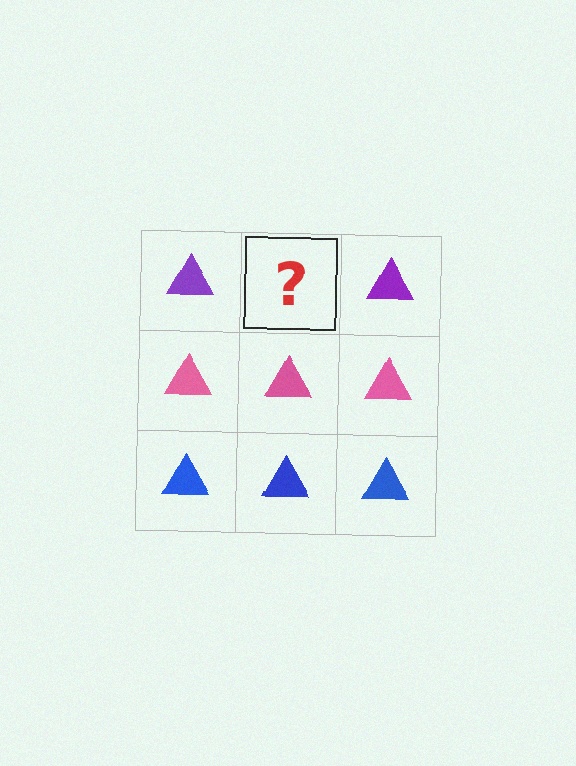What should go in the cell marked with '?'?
The missing cell should contain a purple triangle.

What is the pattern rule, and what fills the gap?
The rule is that each row has a consistent color. The gap should be filled with a purple triangle.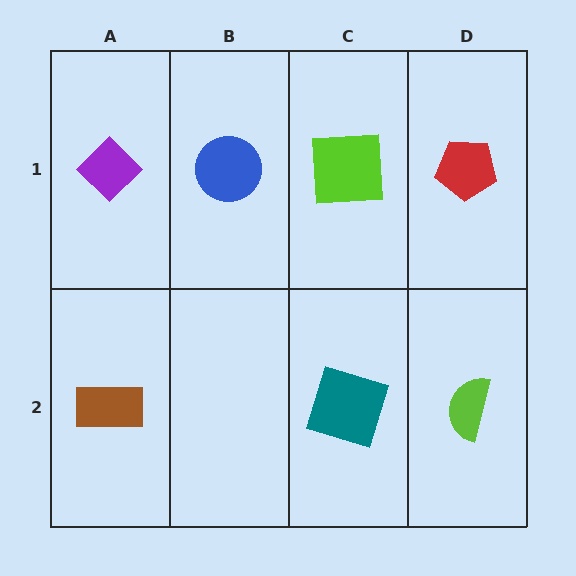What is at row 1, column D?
A red pentagon.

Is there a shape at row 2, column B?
No, that cell is empty.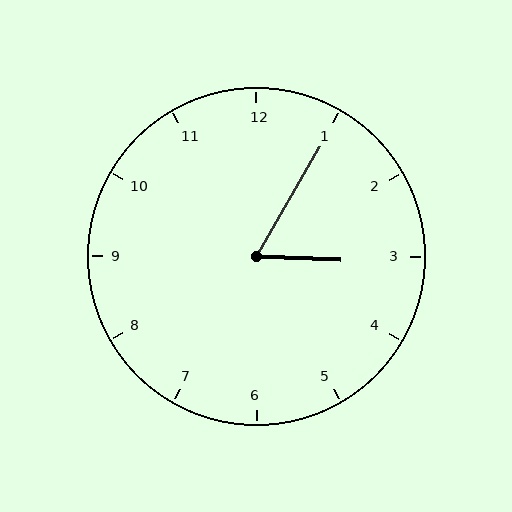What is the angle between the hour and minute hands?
Approximately 62 degrees.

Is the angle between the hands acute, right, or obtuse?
It is acute.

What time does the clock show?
3:05.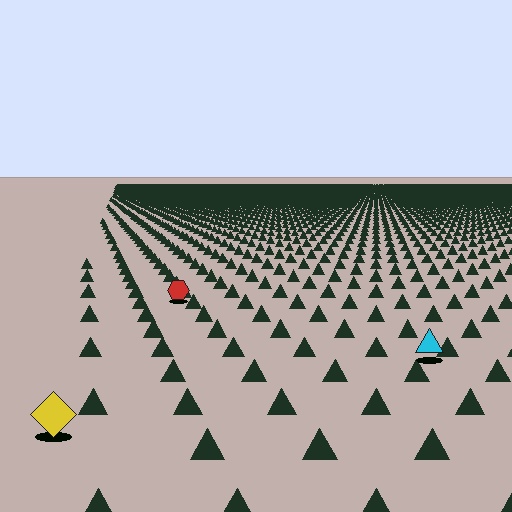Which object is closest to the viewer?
The yellow diamond is closest. The texture marks near it are larger and more spread out.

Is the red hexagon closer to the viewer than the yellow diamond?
No. The yellow diamond is closer — you can tell from the texture gradient: the ground texture is coarser near it.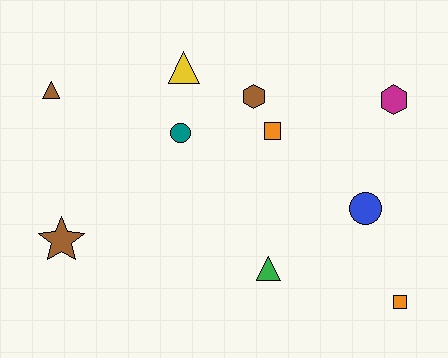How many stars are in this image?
There is 1 star.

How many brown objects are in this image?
There are 3 brown objects.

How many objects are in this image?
There are 10 objects.